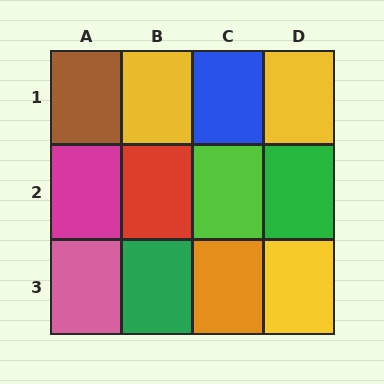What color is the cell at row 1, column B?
Yellow.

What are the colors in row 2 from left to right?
Magenta, red, lime, green.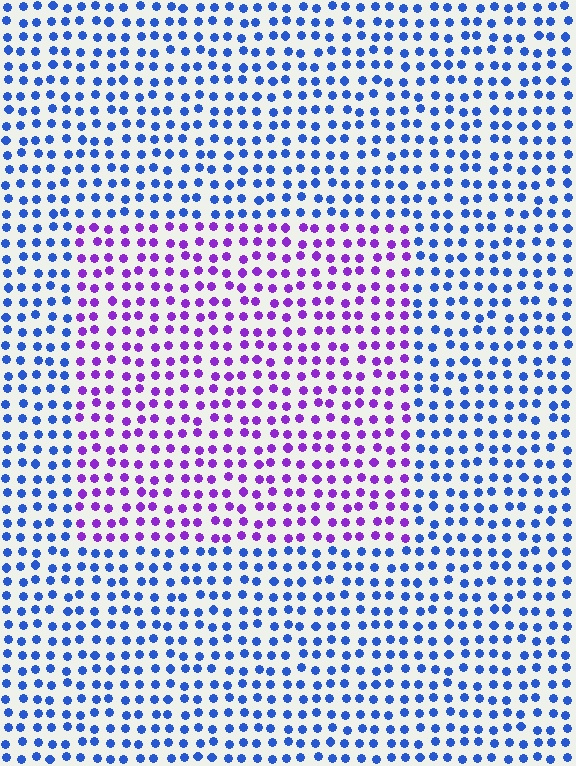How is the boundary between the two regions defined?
The boundary is defined purely by a slight shift in hue (about 55 degrees). Spacing, size, and orientation are identical on both sides.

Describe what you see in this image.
The image is filled with small blue elements in a uniform arrangement. A rectangle-shaped region is visible where the elements are tinted to a slightly different hue, forming a subtle color boundary.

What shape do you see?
I see a rectangle.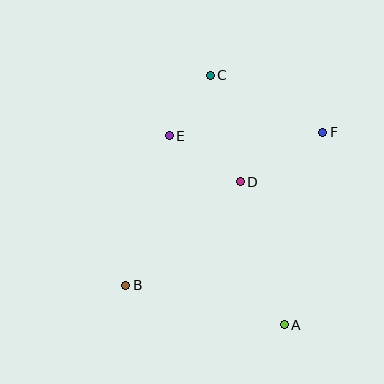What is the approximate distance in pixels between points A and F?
The distance between A and F is approximately 196 pixels.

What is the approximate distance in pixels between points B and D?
The distance between B and D is approximately 154 pixels.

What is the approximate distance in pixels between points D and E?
The distance between D and E is approximately 85 pixels.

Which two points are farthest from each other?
Points A and C are farthest from each other.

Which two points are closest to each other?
Points C and E are closest to each other.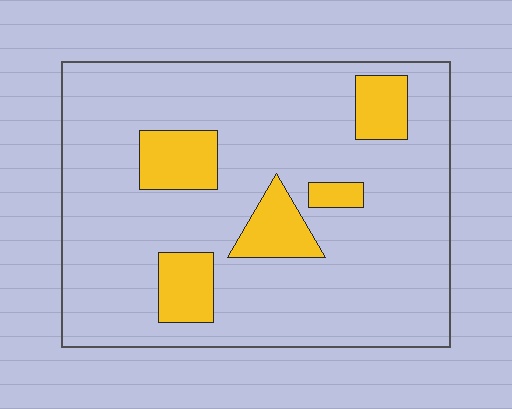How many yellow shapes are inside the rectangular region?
5.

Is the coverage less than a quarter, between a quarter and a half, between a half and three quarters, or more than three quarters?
Less than a quarter.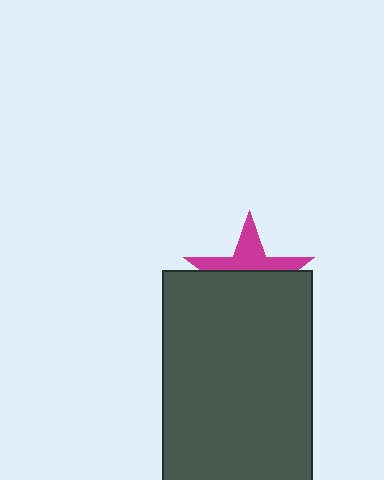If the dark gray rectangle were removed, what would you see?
You would see the complete magenta star.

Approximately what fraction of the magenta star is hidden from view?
Roughly 61% of the magenta star is hidden behind the dark gray rectangle.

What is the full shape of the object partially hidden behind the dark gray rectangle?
The partially hidden object is a magenta star.